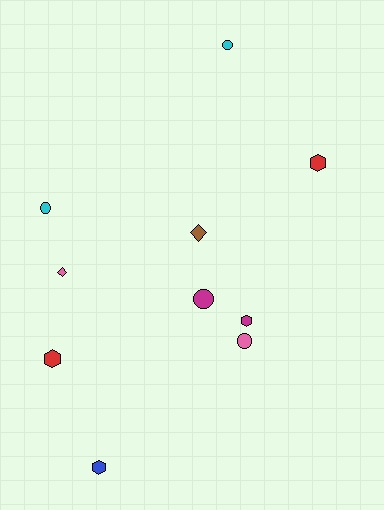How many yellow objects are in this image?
There are no yellow objects.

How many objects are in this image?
There are 10 objects.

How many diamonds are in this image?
There are 2 diamonds.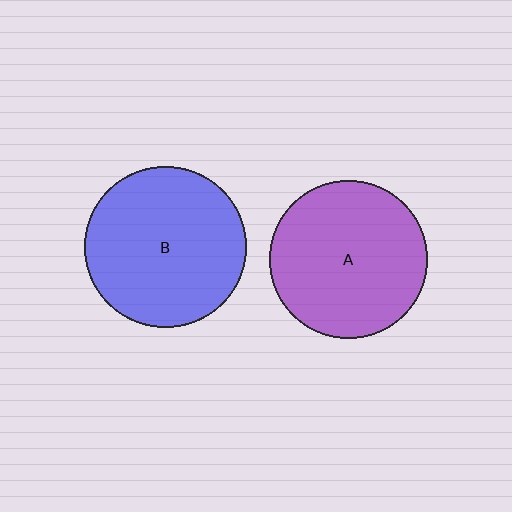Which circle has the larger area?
Circle B (blue).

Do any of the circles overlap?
No, none of the circles overlap.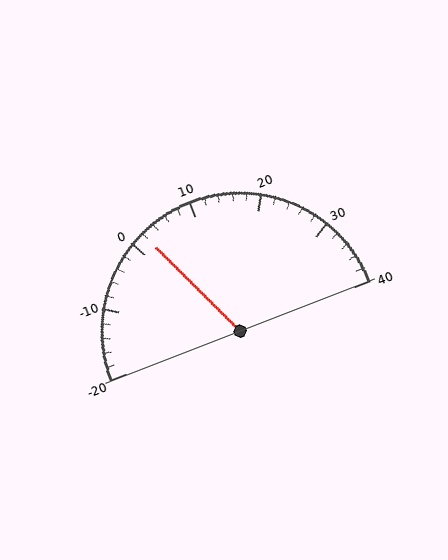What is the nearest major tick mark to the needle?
The nearest major tick mark is 0.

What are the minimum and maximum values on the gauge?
The gauge ranges from -20 to 40.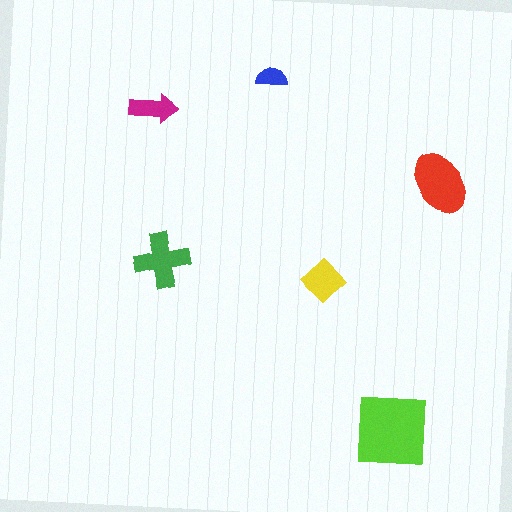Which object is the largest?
The lime square.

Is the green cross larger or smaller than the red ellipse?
Smaller.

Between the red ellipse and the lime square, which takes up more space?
The lime square.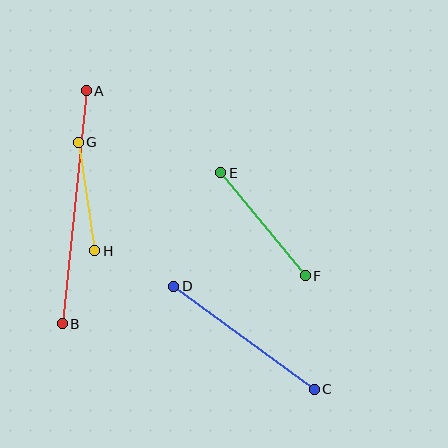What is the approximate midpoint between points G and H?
The midpoint is at approximately (87, 197) pixels.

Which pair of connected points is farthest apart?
Points A and B are farthest apart.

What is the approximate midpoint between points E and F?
The midpoint is at approximately (263, 224) pixels.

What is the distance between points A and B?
The distance is approximately 234 pixels.